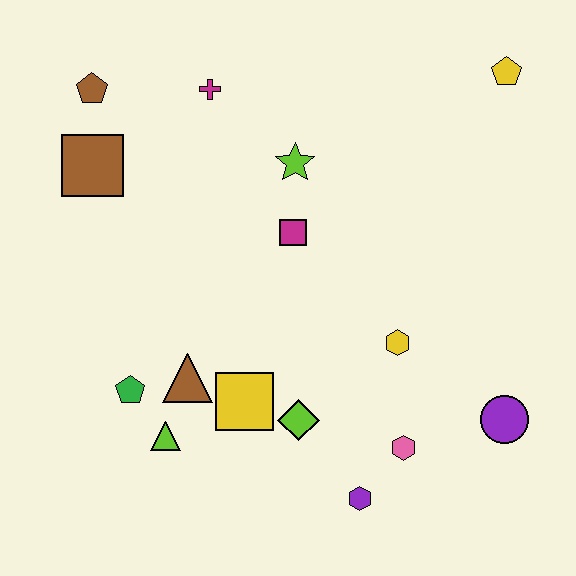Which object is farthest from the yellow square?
The yellow pentagon is farthest from the yellow square.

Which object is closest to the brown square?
The brown pentagon is closest to the brown square.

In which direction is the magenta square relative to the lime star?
The magenta square is below the lime star.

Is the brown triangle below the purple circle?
No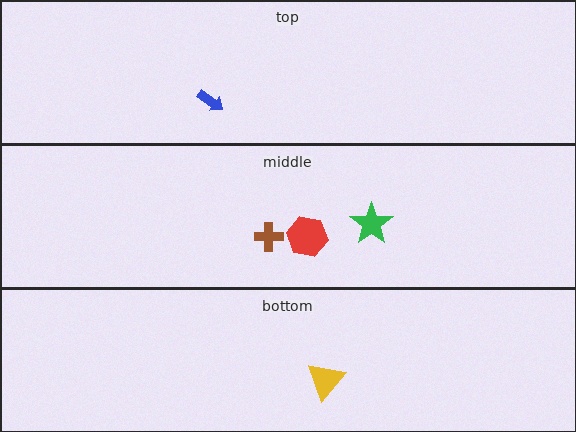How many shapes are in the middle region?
3.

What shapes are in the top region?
The blue arrow.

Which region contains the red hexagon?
The middle region.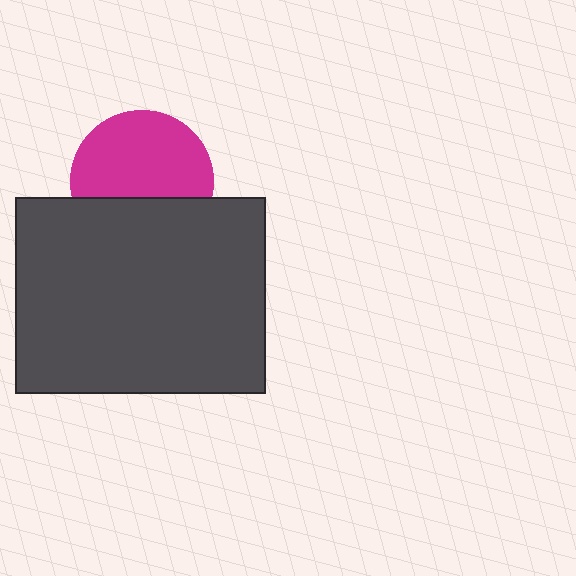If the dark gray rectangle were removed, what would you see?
You would see the complete magenta circle.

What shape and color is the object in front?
The object in front is a dark gray rectangle.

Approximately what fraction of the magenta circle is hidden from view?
Roughly 36% of the magenta circle is hidden behind the dark gray rectangle.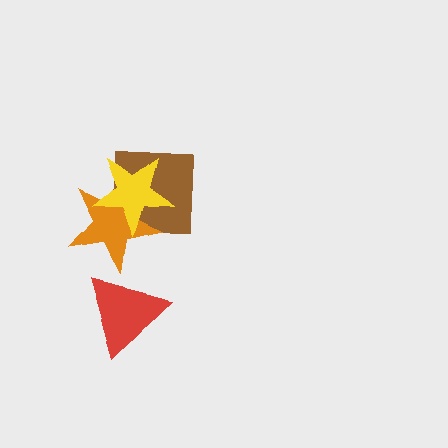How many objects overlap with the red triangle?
0 objects overlap with the red triangle.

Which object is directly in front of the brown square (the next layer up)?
The orange star is directly in front of the brown square.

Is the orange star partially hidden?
Yes, it is partially covered by another shape.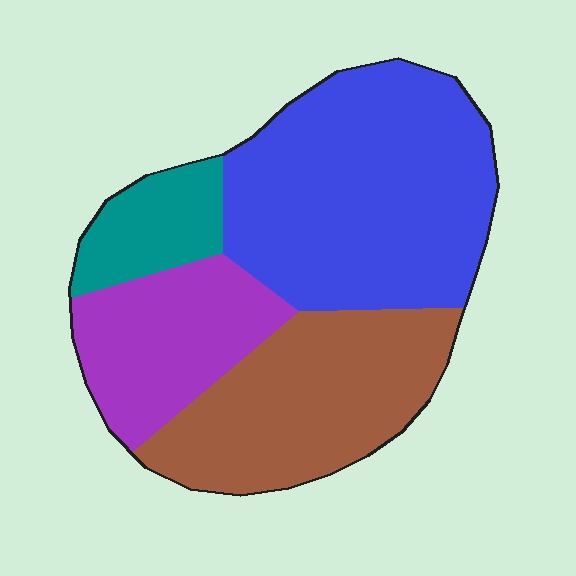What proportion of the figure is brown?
Brown covers 28% of the figure.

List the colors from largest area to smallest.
From largest to smallest: blue, brown, purple, teal.